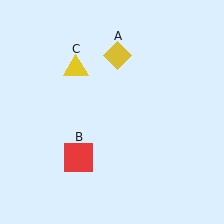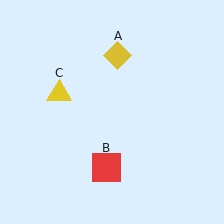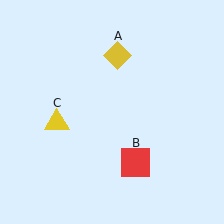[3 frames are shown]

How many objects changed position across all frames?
2 objects changed position: red square (object B), yellow triangle (object C).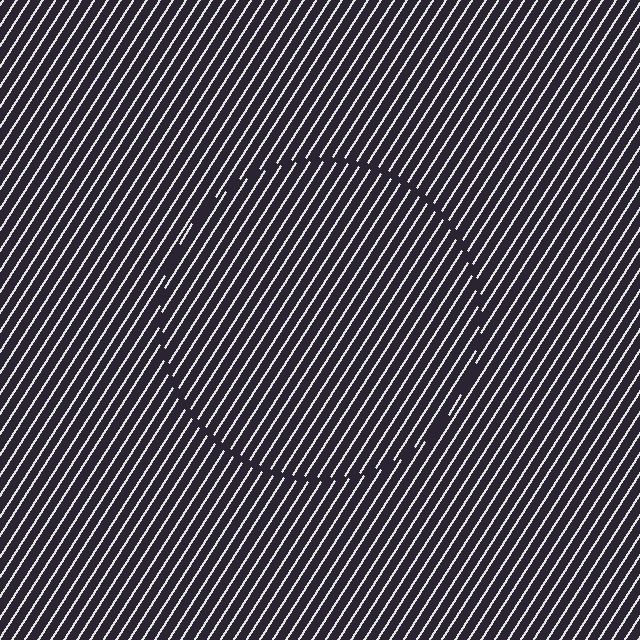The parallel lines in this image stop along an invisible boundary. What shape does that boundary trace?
An illusory circle. The interior of the shape contains the same grating, shifted by half a period — the contour is defined by the phase discontinuity where line-ends from the inner and outer gratings abut.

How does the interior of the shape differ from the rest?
The interior of the shape contains the same grating, shifted by half a period — the contour is defined by the phase discontinuity where line-ends from the inner and outer gratings abut.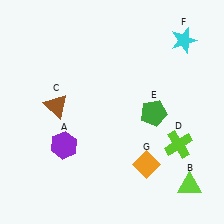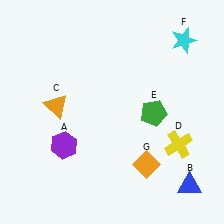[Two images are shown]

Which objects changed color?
B changed from lime to blue. C changed from brown to orange. D changed from lime to yellow.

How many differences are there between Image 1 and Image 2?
There are 3 differences between the two images.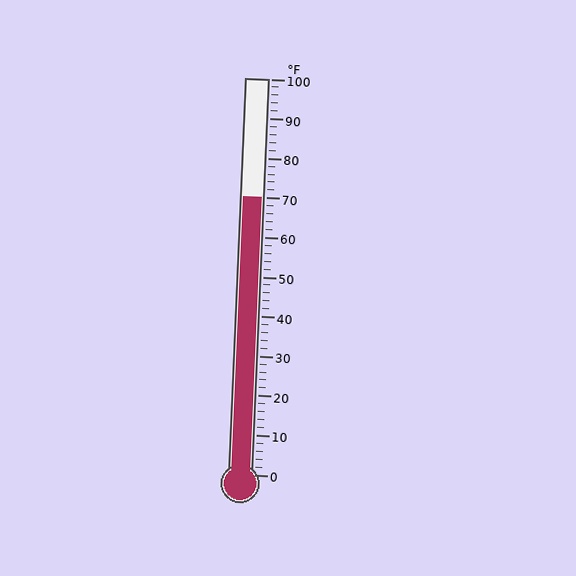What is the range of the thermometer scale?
The thermometer scale ranges from 0°F to 100°F.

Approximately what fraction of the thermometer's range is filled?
The thermometer is filled to approximately 70% of its range.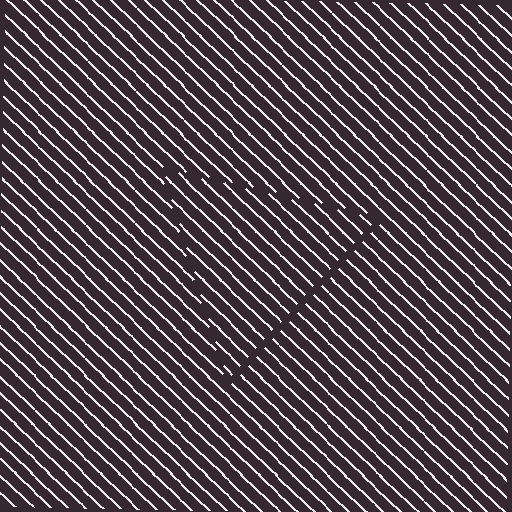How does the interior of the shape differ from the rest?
The interior of the shape contains the same grating, shifted by half a period — the contour is defined by the phase discontinuity where line-ends from the inner and outer gratings abut.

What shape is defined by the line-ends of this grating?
An illusory triangle. The interior of the shape contains the same grating, shifted by half a period — the contour is defined by the phase discontinuity where line-ends from the inner and outer gratings abut.